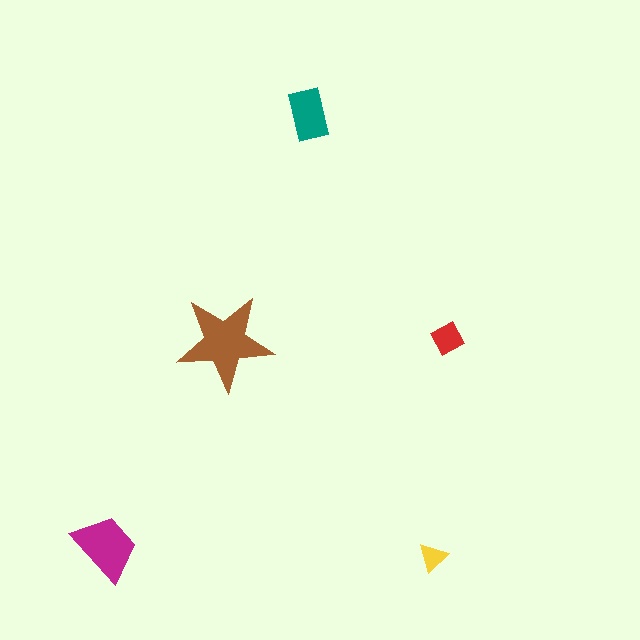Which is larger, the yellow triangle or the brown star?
The brown star.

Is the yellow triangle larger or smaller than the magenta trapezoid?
Smaller.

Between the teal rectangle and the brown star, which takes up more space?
The brown star.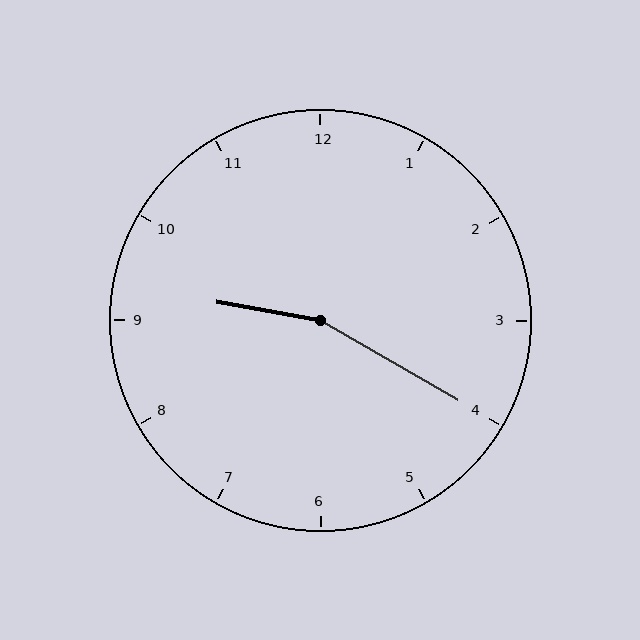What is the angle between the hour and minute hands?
Approximately 160 degrees.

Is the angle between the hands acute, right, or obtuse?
It is obtuse.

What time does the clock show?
9:20.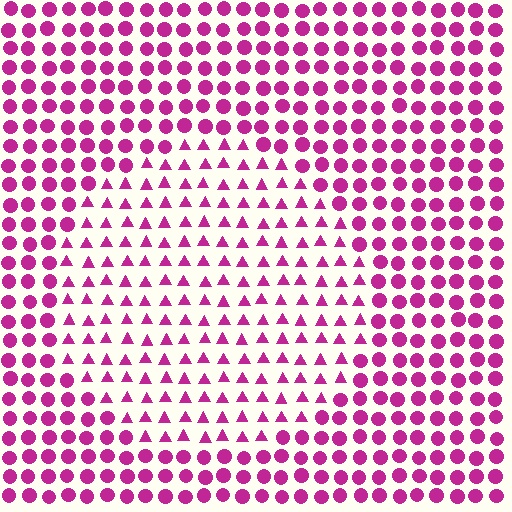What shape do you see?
I see a circle.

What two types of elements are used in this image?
The image uses triangles inside the circle region and circles outside it.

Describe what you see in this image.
The image is filled with small magenta elements arranged in a uniform grid. A circle-shaped region contains triangles, while the surrounding area contains circles. The boundary is defined purely by the change in element shape.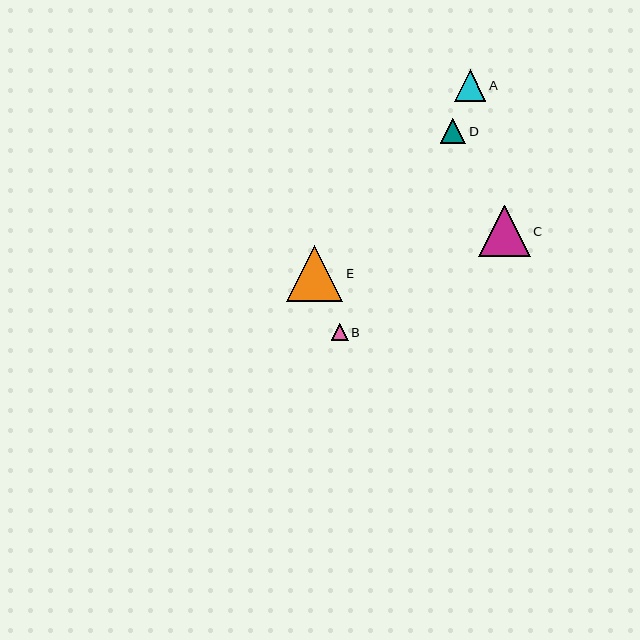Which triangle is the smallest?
Triangle B is the smallest with a size of approximately 17 pixels.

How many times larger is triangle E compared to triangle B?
Triangle E is approximately 3.3 times the size of triangle B.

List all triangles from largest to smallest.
From largest to smallest: E, C, A, D, B.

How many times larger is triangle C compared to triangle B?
Triangle C is approximately 3.1 times the size of triangle B.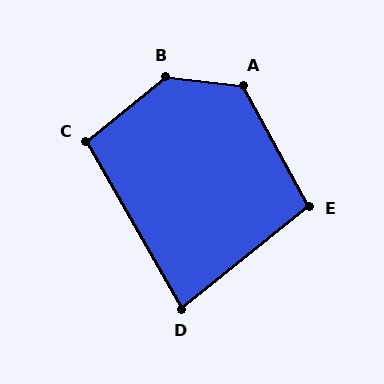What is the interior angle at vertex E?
Approximately 100 degrees (obtuse).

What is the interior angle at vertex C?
Approximately 99 degrees (obtuse).